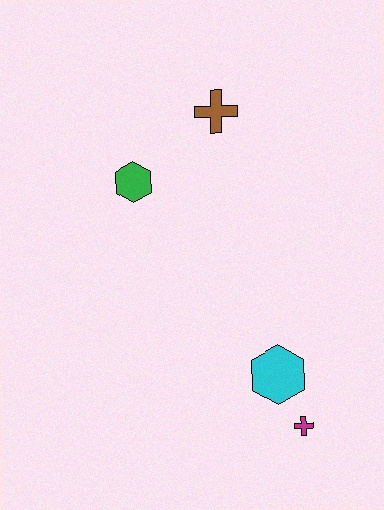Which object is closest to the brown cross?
The green hexagon is closest to the brown cross.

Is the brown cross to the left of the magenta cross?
Yes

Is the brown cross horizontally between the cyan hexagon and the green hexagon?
Yes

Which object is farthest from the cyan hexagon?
The brown cross is farthest from the cyan hexagon.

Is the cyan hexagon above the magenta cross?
Yes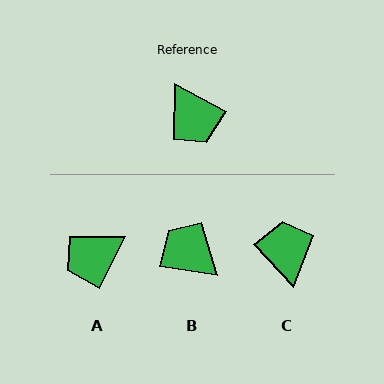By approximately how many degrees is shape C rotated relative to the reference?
Approximately 161 degrees counter-clockwise.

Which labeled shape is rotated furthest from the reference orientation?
B, about 161 degrees away.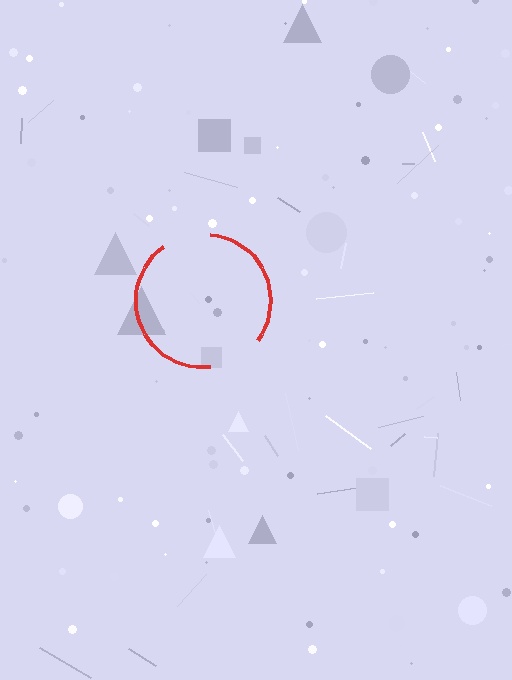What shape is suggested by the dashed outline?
The dashed outline suggests a circle.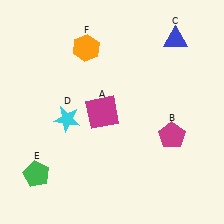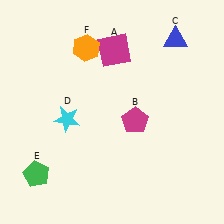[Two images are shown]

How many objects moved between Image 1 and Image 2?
2 objects moved between the two images.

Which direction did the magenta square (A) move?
The magenta square (A) moved up.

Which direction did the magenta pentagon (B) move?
The magenta pentagon (B) moved left.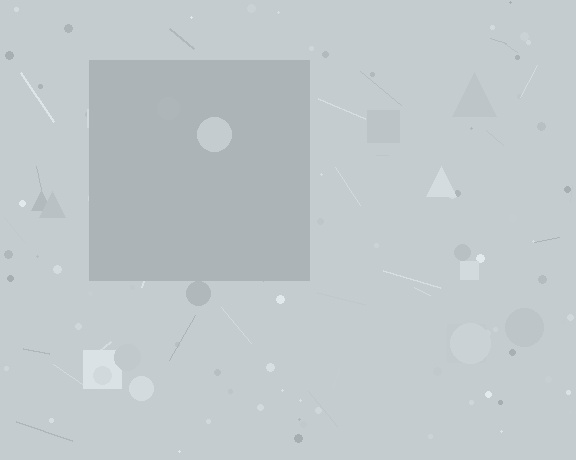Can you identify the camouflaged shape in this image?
The camouflaged shape is a square.